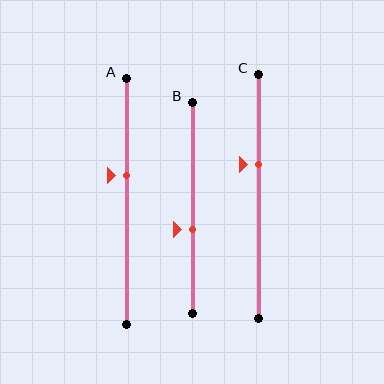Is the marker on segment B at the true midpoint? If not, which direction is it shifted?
No, the marker on segment B is shifted downward by about 10% of the segment length.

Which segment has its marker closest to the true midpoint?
Segment B has its marker closest to the true midpoint.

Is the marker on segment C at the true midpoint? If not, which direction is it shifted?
No, the marker on segment C is shifted upward by about 13% of the segment length.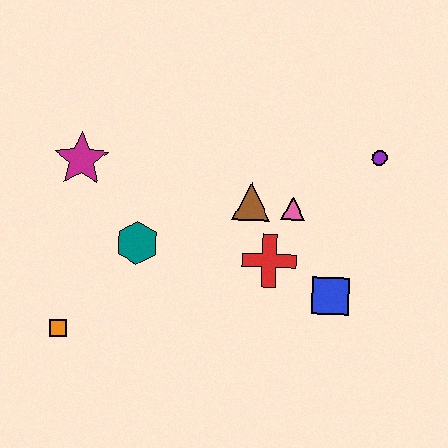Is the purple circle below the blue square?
No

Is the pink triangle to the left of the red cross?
No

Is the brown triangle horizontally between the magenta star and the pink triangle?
Yes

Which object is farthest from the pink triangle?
The orange square is farthest from the pink triangle.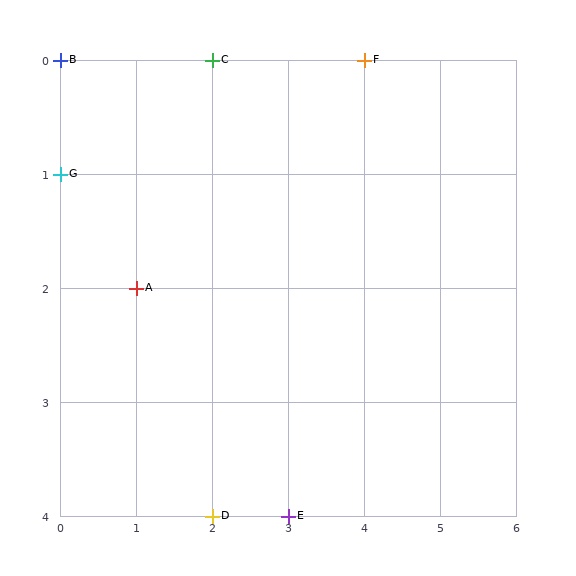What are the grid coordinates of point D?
Point D is at grid coordinates (2, 4).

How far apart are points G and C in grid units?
Points G and C are 2 columns and 1 row apart (about 2.2 grid units diagonally).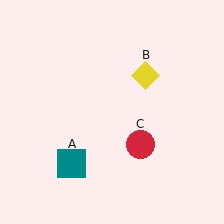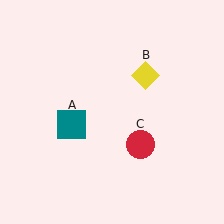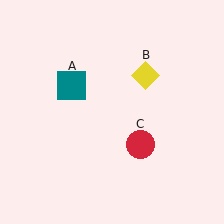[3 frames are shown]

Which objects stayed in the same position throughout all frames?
Yellow diamond (object B) and red circle (object C) remained stationary.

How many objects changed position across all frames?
1 object changed position: teal square (object A).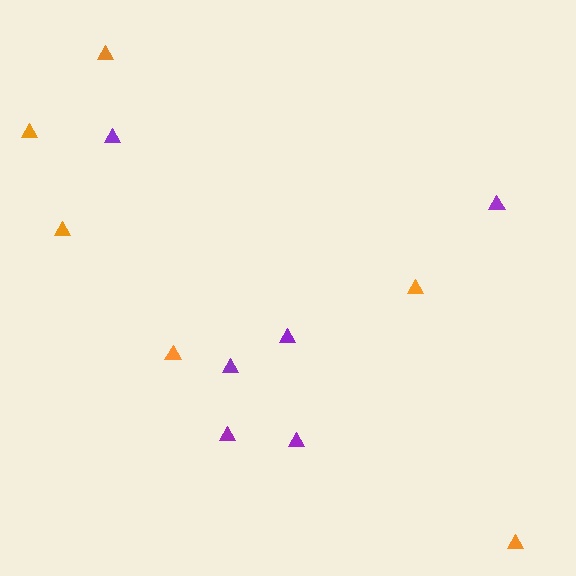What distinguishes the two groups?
There are 2 groups: one group of purple triangles (6) and one group of orange triangles (6).